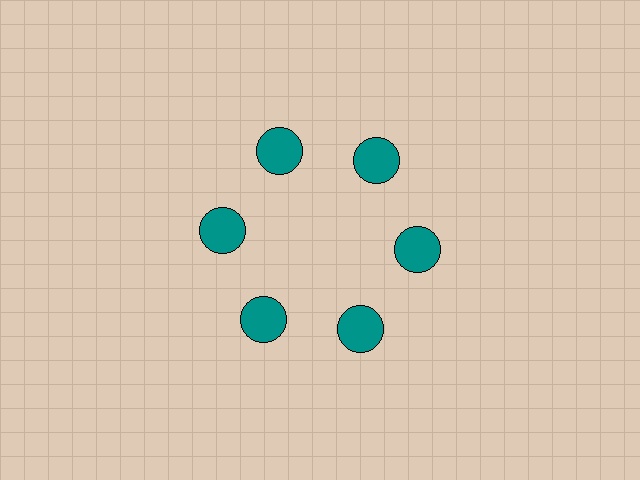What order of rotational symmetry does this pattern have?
This pattern has 6-fold rotational symmetry.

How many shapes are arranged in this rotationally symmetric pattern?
There are 6 shapes, arranged in 6 groups of 1.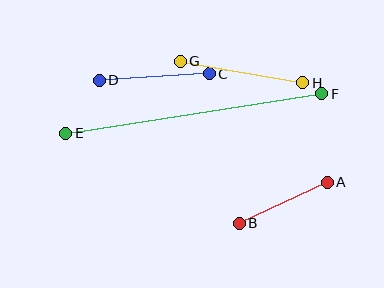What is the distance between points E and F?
The distance is approximately 259 pixels.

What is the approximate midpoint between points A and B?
The midpoint is at approximately (283, 203) pixels.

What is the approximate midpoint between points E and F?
The midpoint is at approximately (194, 114) pixels.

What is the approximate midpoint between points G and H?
The midpoint is at approximately (241, 72) pixels.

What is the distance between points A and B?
The distance is approximately 97 pixels.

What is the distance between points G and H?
The distance is approximately 124 pixels.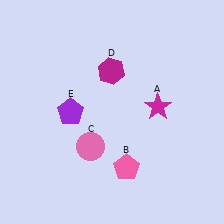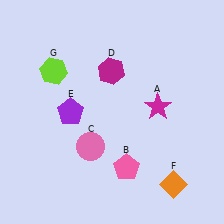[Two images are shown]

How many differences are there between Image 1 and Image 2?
There are 2 differences between the two images.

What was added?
An orange diamond (F), a lime hexagon (G) were added in Image 2.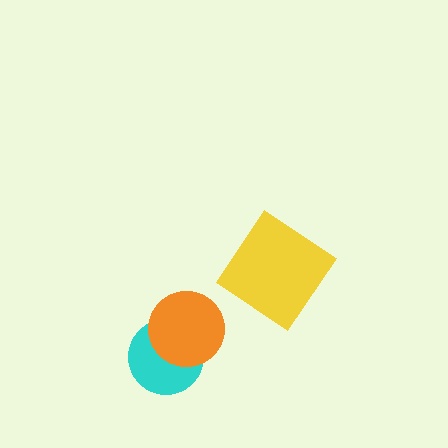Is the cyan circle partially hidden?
Yes, it is partially covered by another shape.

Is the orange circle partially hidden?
No, no other shape covers it.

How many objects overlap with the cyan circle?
1 object overlaps with the cyan circle.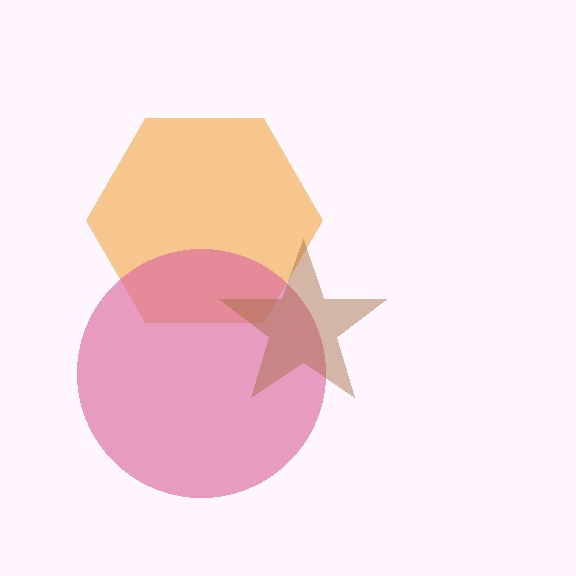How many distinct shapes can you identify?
There are 3 distinct shapes: an orange hexagon, a pink circle, a brown star.